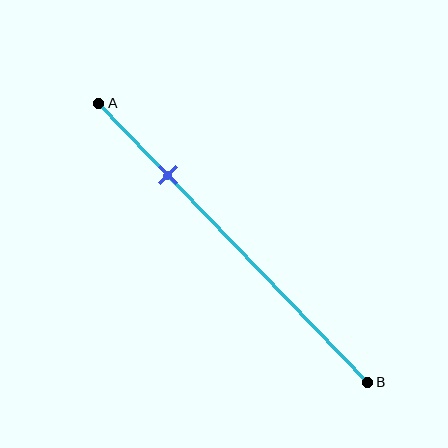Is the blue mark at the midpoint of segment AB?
No, the mark is at about 25% from A, not at the 50% midpoint.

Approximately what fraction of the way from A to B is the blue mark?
The blue mark is approximately 25% of the way from A to B.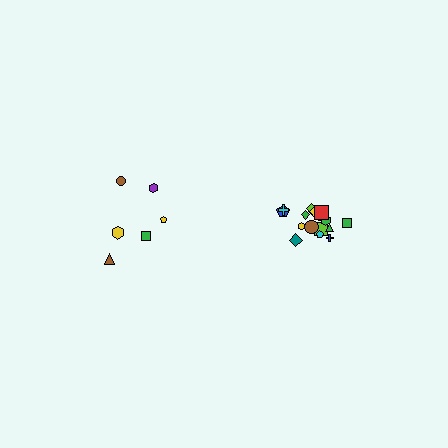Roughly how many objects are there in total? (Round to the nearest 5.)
Roughly 25 objects in total.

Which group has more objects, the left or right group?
The right group.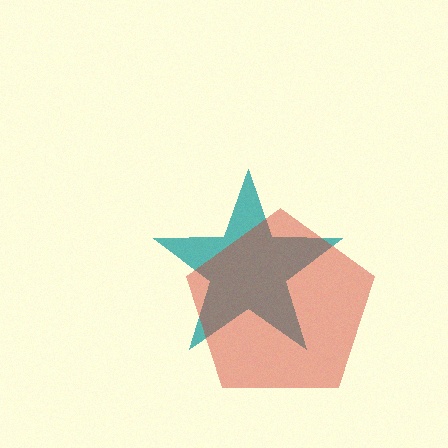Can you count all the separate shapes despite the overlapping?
Yes, there are 2 separate shapes.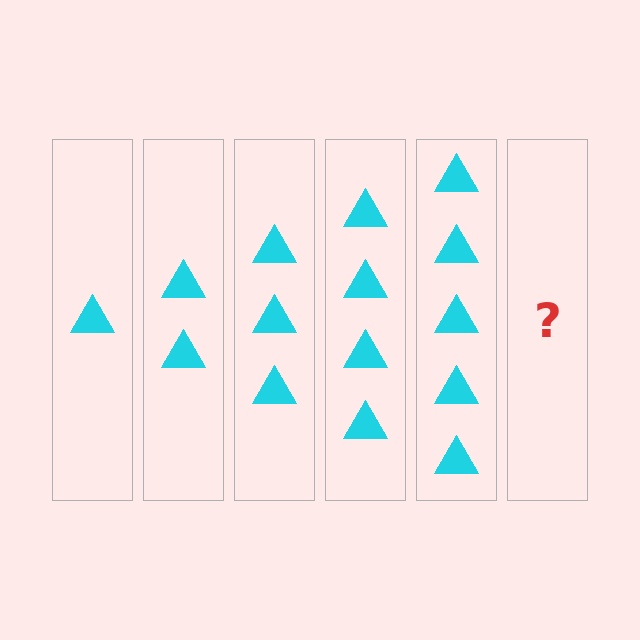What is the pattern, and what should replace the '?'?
The pattern is that each step adds one more triangle. The '?' should be 6 triangles.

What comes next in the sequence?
The next element should be 6 triangles.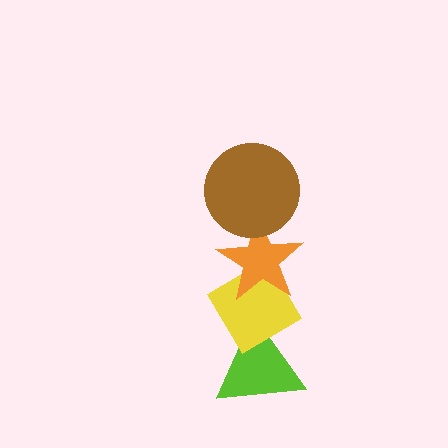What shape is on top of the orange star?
The brown circle is on top of the orange star.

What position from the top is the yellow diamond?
The yellow diamond is 3rd from the top.